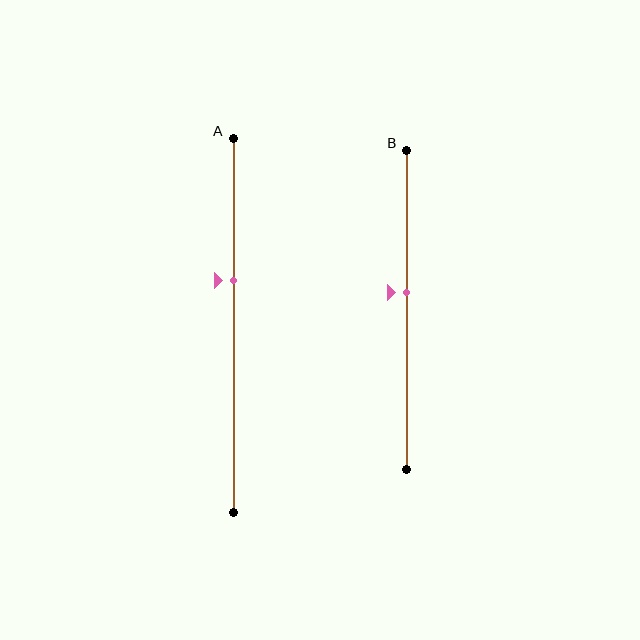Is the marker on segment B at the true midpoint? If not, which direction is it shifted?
No, the marker on segment B is shifted upward by about 6% of the segment length.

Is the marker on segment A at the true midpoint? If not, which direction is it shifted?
No, the marker on segment A is shifted upward by about 12% of the segment length.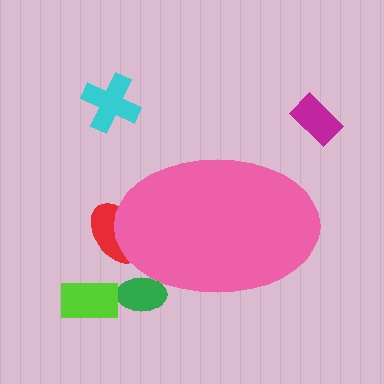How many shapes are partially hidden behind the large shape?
2 shapes are partially hidden.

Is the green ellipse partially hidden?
Yes, the green ellipse is partially hidden behind the pink ellipse.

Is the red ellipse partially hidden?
Yes, the red ellipse is partially hidden behind the pink ellipse.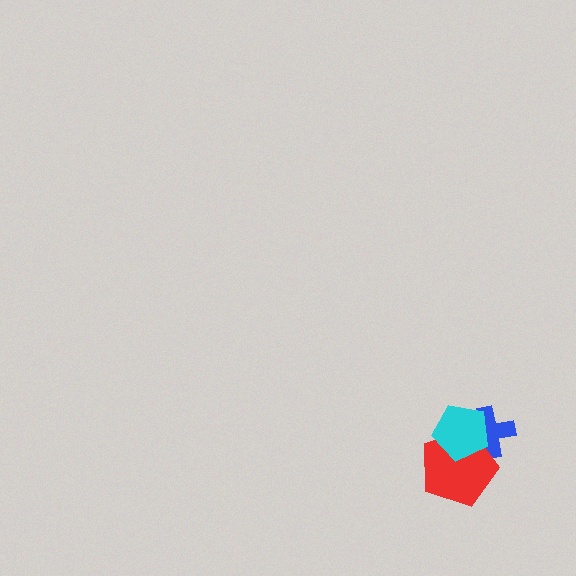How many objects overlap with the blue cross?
2 objects overlap with the blue cross.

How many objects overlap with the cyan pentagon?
2 objects overlap with the cyan pentagon.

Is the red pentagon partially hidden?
Yes, it is partially covered by another shape.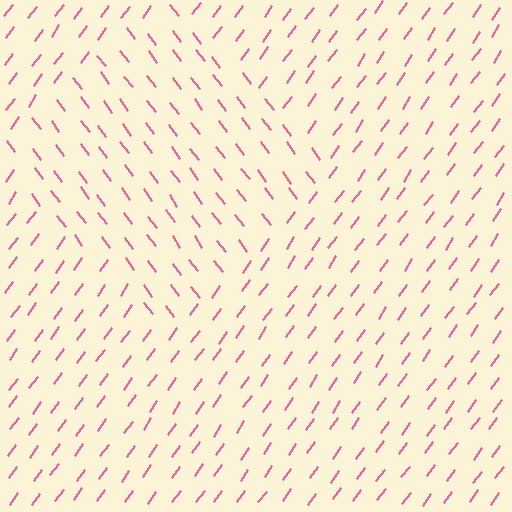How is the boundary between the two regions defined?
The boundary is defined purely by a change in line orientation (approximately 72 degrees difference). All lines are the same color and thickness.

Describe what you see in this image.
The image is filled with small pink line segments. A diamond region in the image has lines oriented differently from the surrounding lines, creating a visible texture boundary.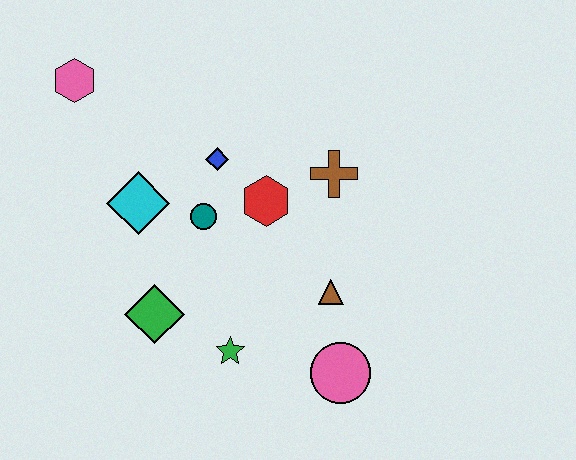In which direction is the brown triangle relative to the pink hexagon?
The brown triangle is to the right of the pink hexagon.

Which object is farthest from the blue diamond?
The pink circle is farthest from the blue diamond.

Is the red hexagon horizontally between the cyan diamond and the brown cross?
Yes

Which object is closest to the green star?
The green diamond is closest to the green star.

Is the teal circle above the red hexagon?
No